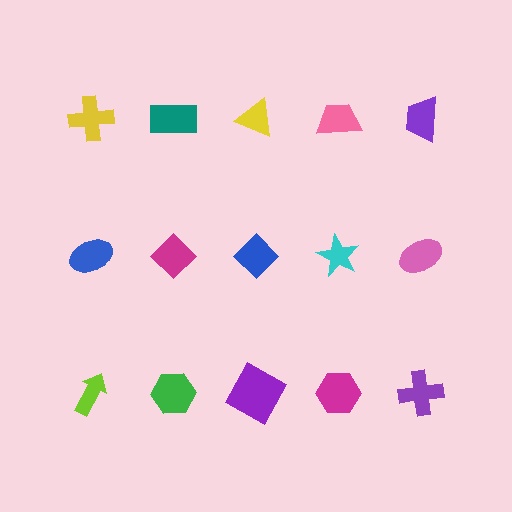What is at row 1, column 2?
A teal rectangle.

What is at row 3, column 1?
A lime arrow.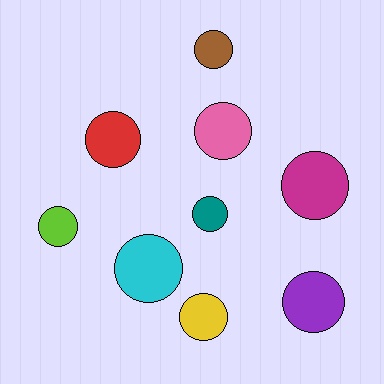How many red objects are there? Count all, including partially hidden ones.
There is 1 red object.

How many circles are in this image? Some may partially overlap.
There are 9 circles.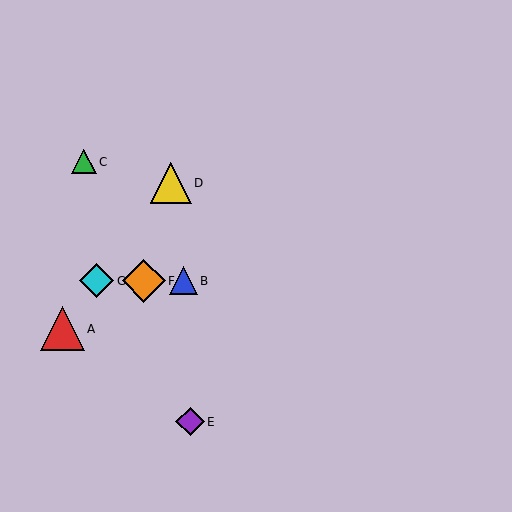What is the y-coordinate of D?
Object D is at y≈183.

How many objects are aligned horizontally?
3 objects (B, F, G) are aligned horizontally.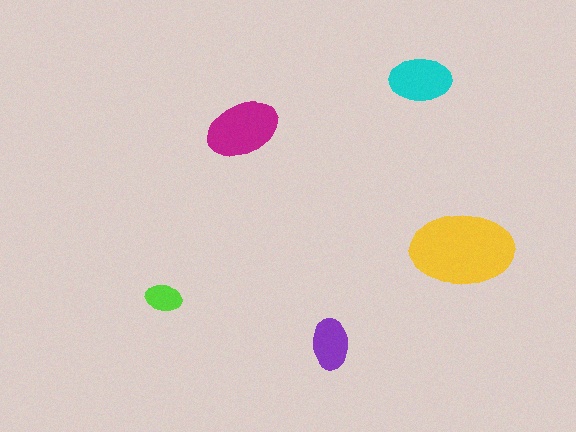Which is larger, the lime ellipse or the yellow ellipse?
The yellow one.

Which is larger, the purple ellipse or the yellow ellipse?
The yellow one.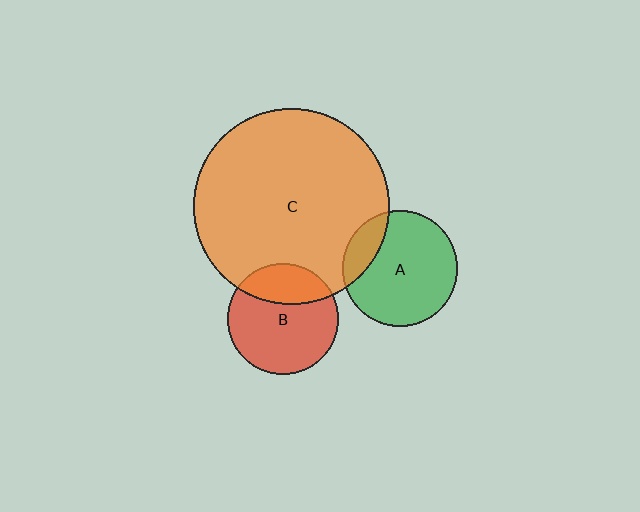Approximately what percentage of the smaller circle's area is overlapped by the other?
Approximately 15%.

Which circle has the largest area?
Circle C (orange).